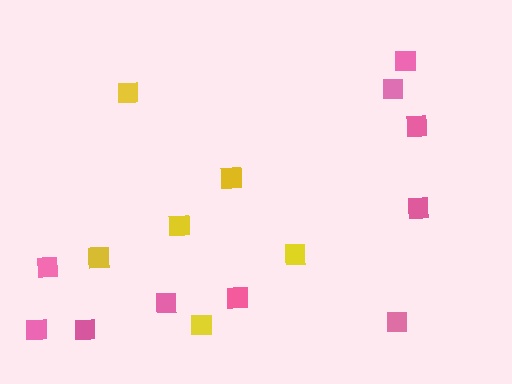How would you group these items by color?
There are 2 groups: one group of pink squares (10) and one group of yellow squares (6).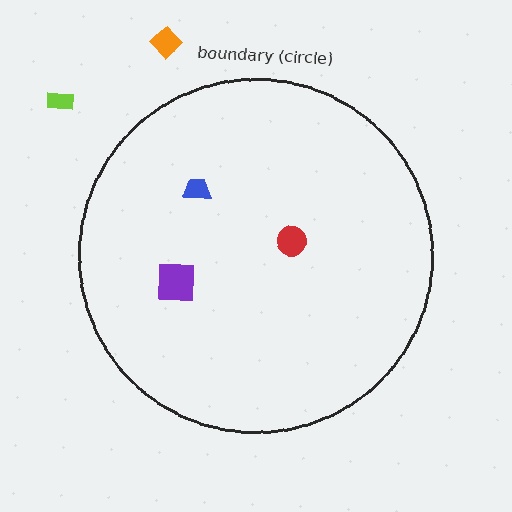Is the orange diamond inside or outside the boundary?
Outside.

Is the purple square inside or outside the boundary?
Inside.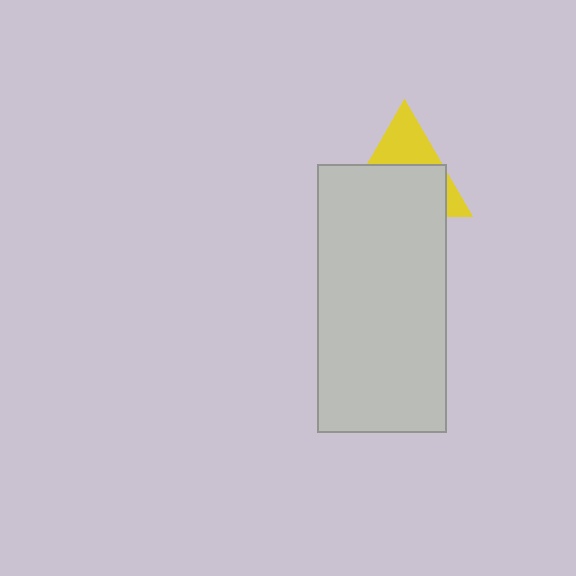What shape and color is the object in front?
The object in front is a light gray rectangle.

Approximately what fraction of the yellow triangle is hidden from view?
Roughly 63% of the yellow triangle is hidden behind the light gray rectangle.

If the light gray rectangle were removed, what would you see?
You would see the complete yellow triangle.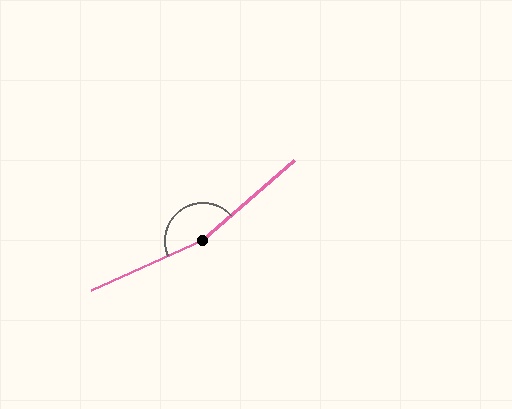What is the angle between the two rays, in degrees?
Approximately 163 degrees.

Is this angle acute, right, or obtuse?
It is obtuse.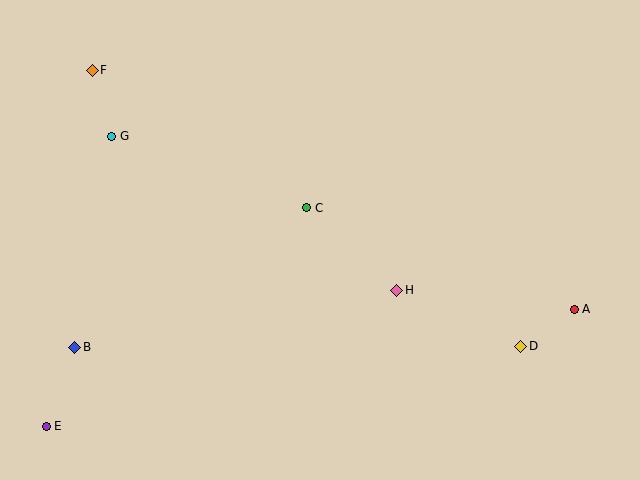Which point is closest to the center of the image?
Point C at (307, 208) is closest to the center.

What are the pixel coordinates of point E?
Point E is at (46, 426).